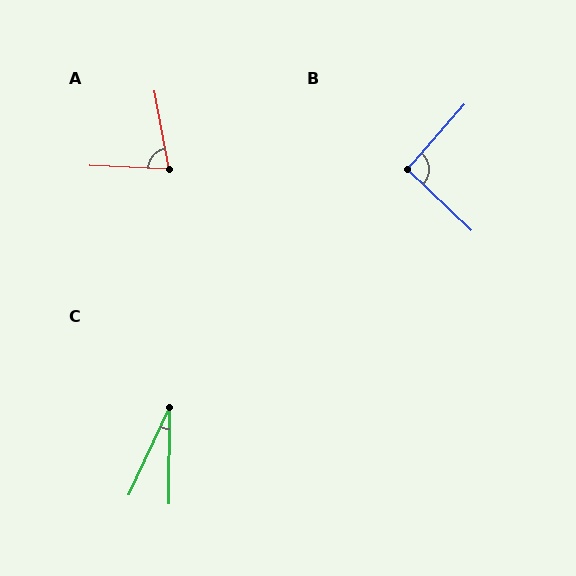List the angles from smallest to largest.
C (25°), A (77°), B (93°).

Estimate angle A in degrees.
Approximately 77 degrees.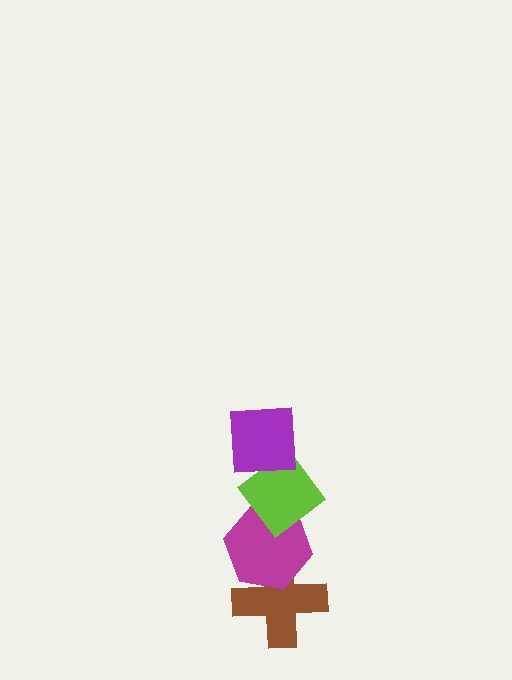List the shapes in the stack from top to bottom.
From top to bottom: the purple square, the lime diamond, the magenta hexagon, the brown cross.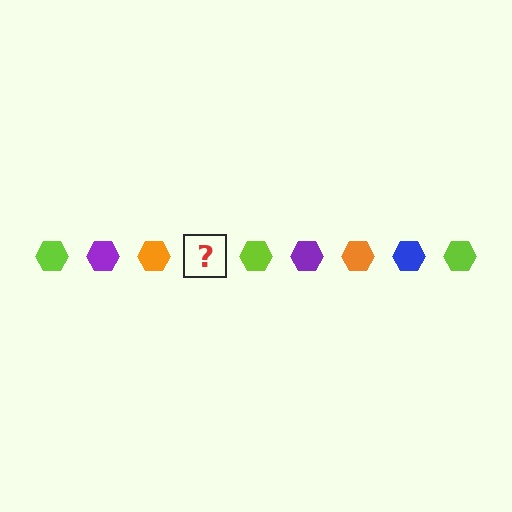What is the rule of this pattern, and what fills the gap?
The rule is that the pattern cycles through lime, purple, orange, blue hexagons. The gap should be filled with a blue hexagon.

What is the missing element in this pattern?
The missing element is a blue hexagon.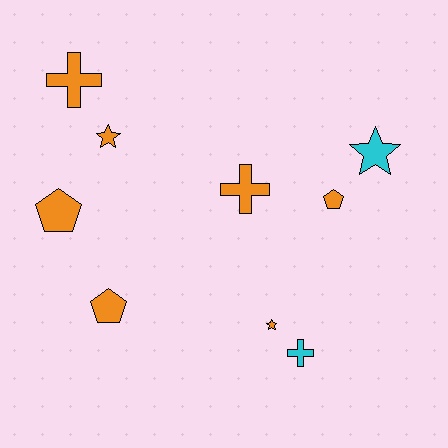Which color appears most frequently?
Orange, with 7 objects.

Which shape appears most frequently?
Pentagon, with 3 objects.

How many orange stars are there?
There are 2 orange stars.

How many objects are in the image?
There are 9 objects.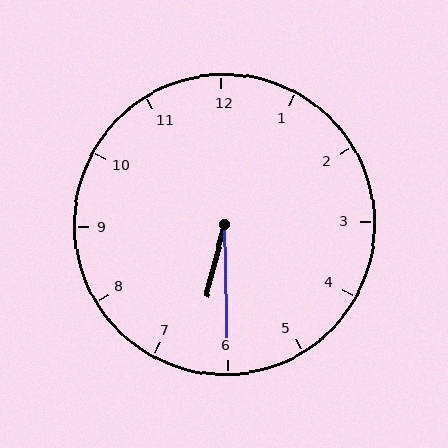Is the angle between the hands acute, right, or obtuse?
It is acute.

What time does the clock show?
6:30.